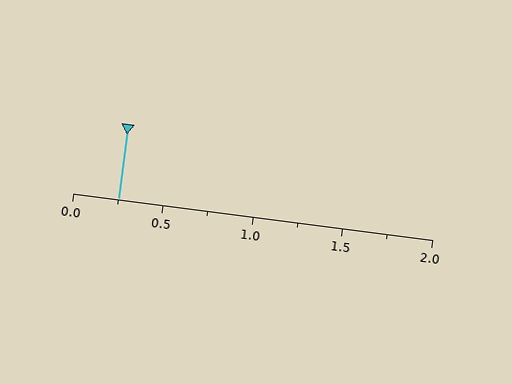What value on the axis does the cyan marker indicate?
The marker indicates approximately 0.25.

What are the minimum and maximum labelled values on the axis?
The axis runs from 0.0 to 2.0.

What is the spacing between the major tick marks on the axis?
The major ticks are spaced 0.5 apart.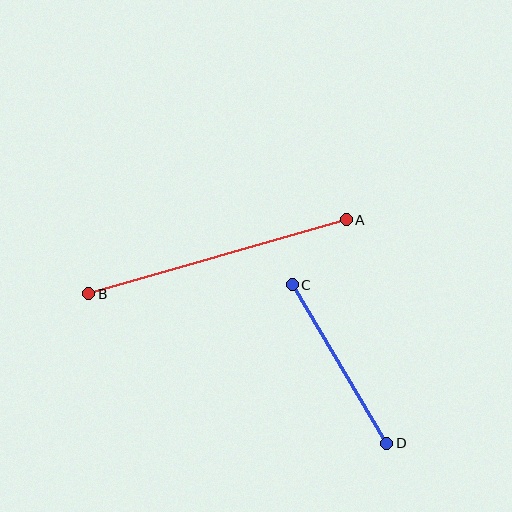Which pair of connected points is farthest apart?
Points A and B are farthest apart.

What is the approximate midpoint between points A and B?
The midpoint is at approximately (218, 257) pixels.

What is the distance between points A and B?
The distance is approximately 268 pixels.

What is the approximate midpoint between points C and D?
The midpoint is at approximately (339, 364) pixels.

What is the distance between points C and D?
The distance is approximately 184 pixels.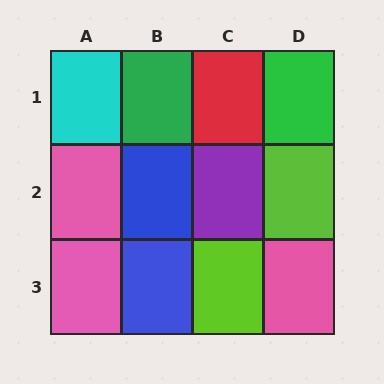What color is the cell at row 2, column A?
Pink.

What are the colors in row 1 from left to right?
Cyan, green, red, green.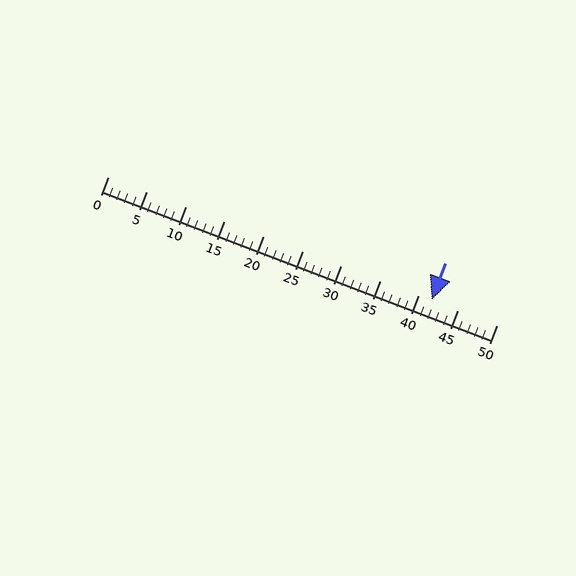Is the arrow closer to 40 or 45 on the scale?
The arrow is closer to 40.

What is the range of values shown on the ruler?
The ruler shows values from 0 to 50.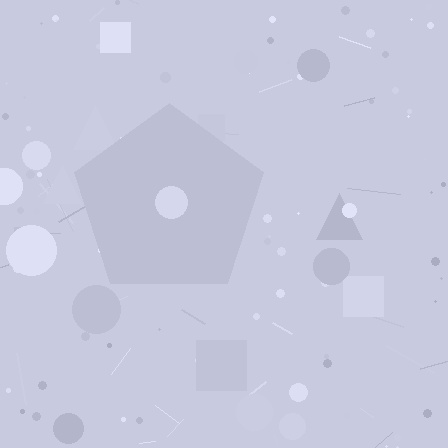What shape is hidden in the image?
A pentagon is hidden in the image.